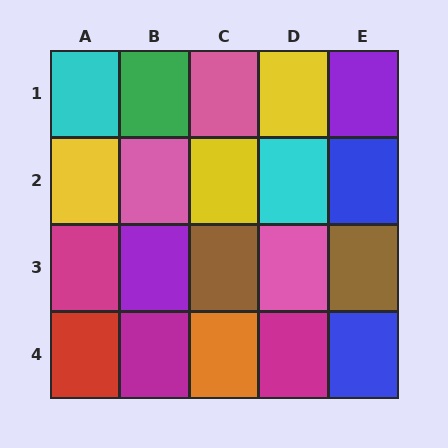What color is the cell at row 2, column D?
Cyan.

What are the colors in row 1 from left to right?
Cyan, green, pink, yellow, purple.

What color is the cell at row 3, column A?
Magenta.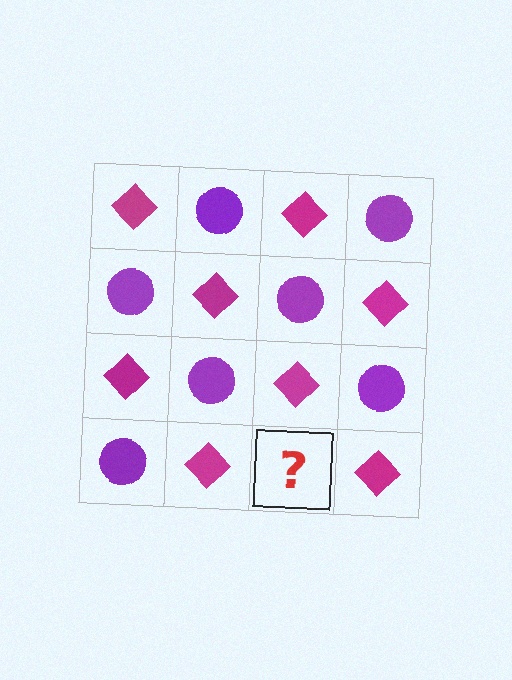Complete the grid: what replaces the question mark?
The question mark should be replaced with a purple circle.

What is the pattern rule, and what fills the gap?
The rule is that it alternates magenta diamond and purple circle in a checkerboard pattern. The gap should be filled with a purple circle.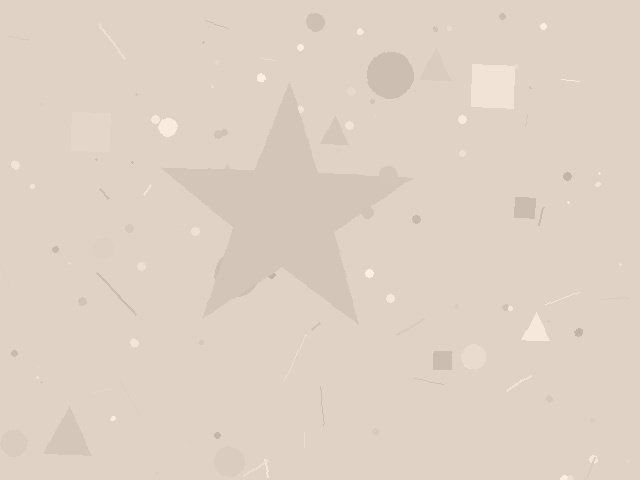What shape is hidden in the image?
A star is hidden in the image.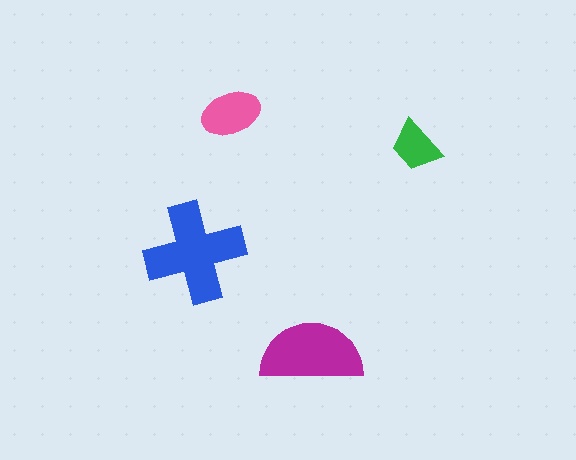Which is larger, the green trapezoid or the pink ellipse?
The pink ellipse.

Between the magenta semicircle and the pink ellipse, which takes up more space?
The magenta semicircle.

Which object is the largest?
The blue cross.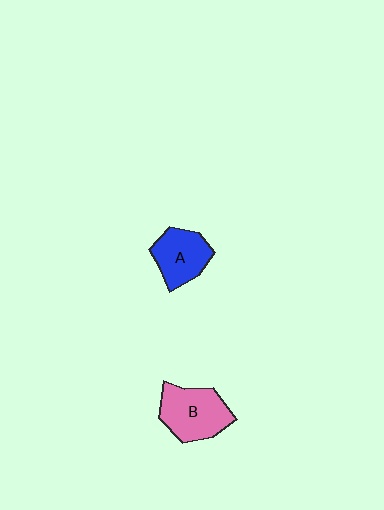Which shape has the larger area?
Shape B (pink).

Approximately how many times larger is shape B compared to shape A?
Approximately 1.2 times.